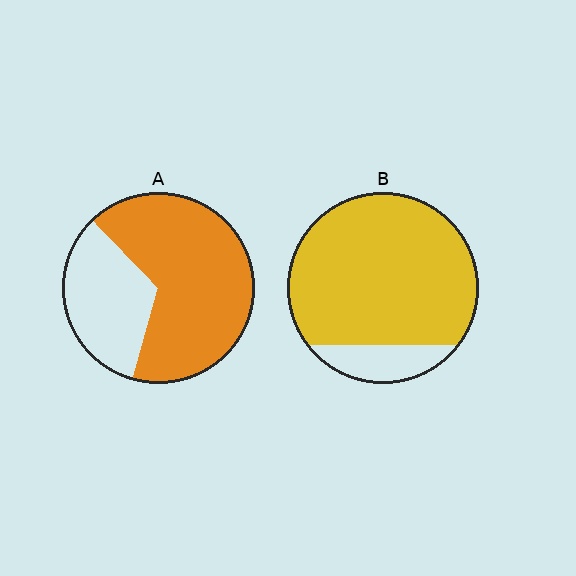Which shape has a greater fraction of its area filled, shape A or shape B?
Shape B.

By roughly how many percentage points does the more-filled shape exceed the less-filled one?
By roughly 20 percentage points (B over A).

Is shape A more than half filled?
Yes.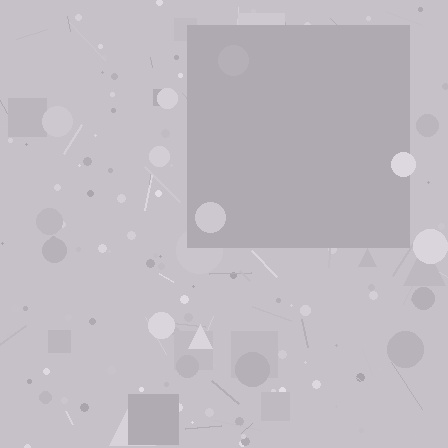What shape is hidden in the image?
A square is hidden in the image.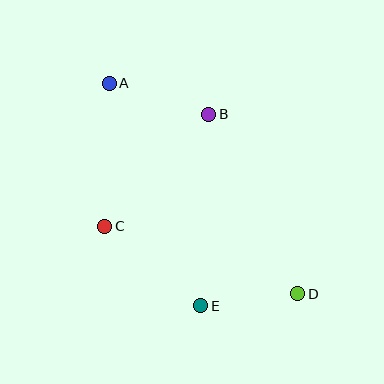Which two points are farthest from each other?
Points A and D are farthest from each other.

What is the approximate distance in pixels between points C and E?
The distance between C and E is approximately 124 pixels.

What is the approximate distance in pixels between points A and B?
The distance between A and B is approximately 104 pixels.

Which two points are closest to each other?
Points D and E are closest to each other.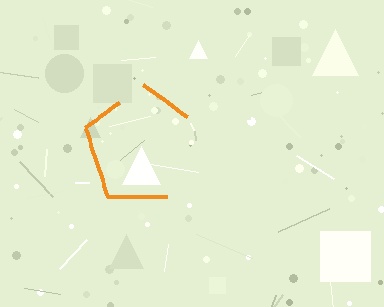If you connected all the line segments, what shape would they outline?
They would outline a pentagon.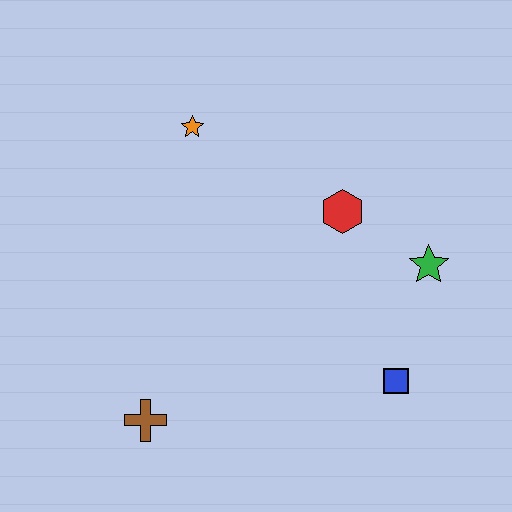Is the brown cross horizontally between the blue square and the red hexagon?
No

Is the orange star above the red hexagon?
Yes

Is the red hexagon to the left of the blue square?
Yes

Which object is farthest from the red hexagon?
The brown cross is farthest from the red hexagon.